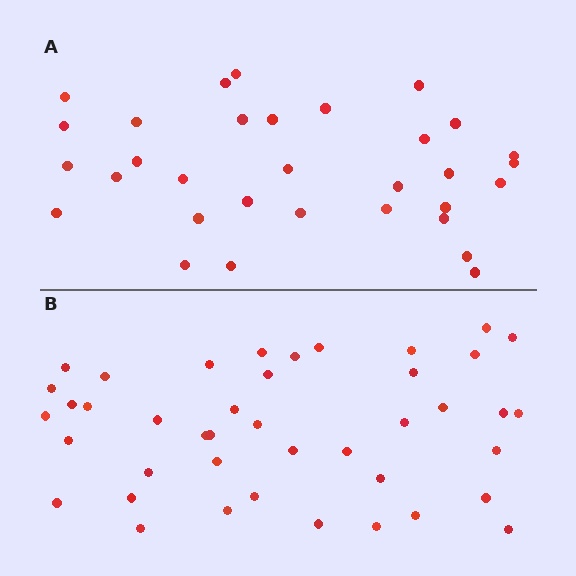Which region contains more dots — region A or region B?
Region B (the bottom region) has more dots.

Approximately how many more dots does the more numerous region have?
Region B has roughly 10 or so more dots than region A.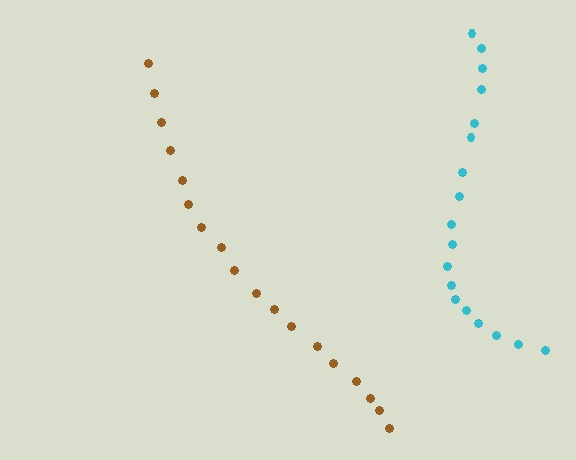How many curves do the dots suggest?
There are 2 distinct paths.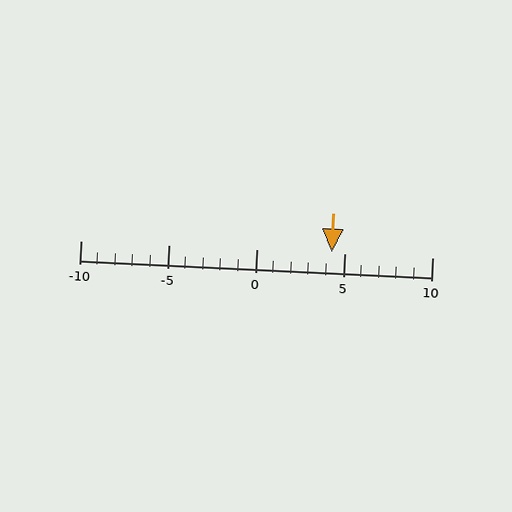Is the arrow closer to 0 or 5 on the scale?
The arrow is closer to 5.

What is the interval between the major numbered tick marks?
The major tick marks are spaced 5 units apart.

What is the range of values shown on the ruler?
The ruler shows values from -10 to 10.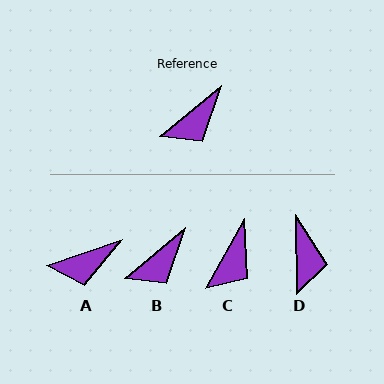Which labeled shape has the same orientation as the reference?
B.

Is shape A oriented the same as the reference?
No, it is off by about 21 degrees.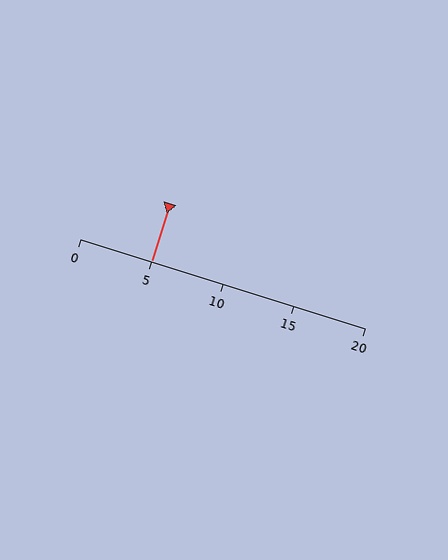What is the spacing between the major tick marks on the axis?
The major ticks are spaced 5 apart.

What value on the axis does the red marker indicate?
The marker indicates approximately 5.